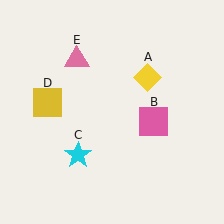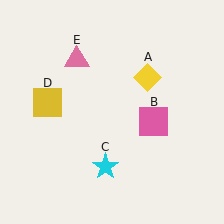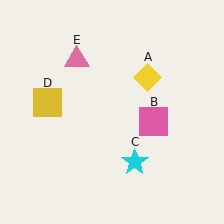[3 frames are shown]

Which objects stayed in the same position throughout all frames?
Yellow diamond (object A) and pink square (object B) and yellow square (object D) and pink triangle (object E) remained stationary.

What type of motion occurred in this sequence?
The cyan star (object C) rotated counterclockwise around the center of the scene.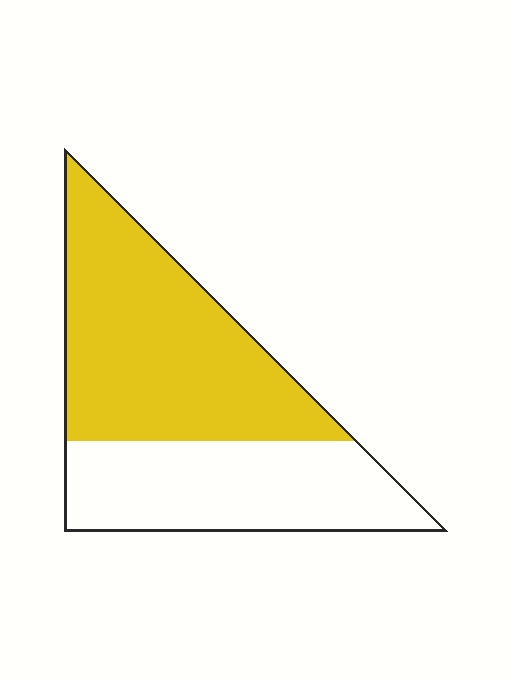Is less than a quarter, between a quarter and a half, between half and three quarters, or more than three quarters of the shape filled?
Between half and three quarters.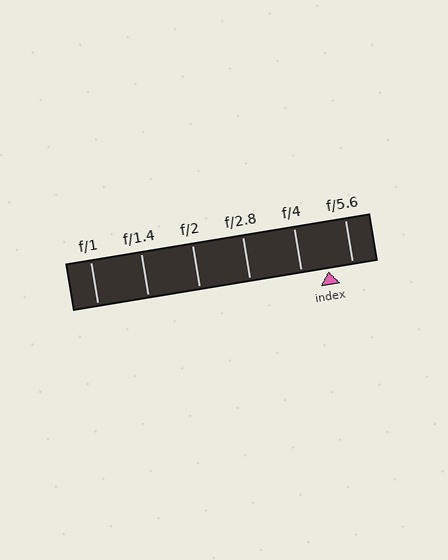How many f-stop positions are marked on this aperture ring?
There are 6 f-stop positions marked.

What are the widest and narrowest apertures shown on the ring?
The widest aperture shown is f/1 and the narrowest is f/5.6.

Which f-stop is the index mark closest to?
The index mark is closest to f/5.6.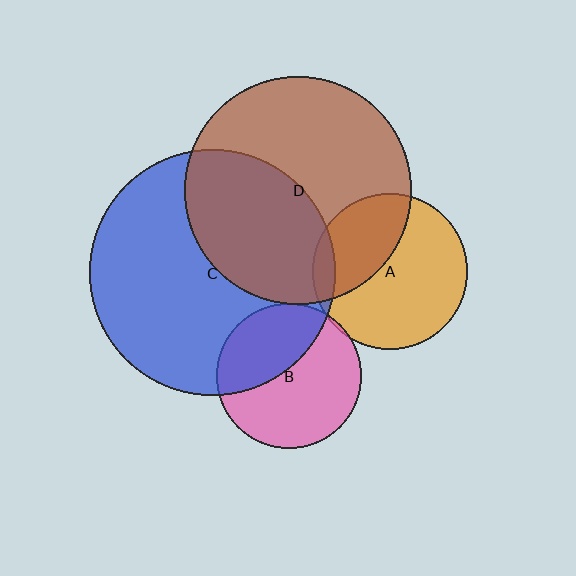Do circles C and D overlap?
Yes.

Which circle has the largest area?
Circle C (blue).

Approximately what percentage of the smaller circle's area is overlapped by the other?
Approximately 40%.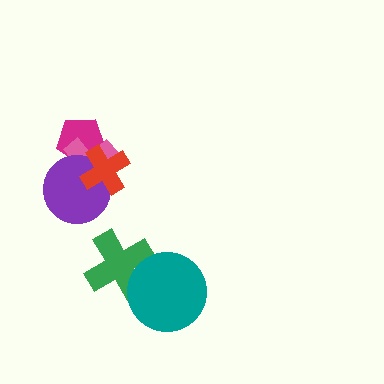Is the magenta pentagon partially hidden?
Yes, it is partially covered by another shape.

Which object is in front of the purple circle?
The red cross is in front of the purple circle.